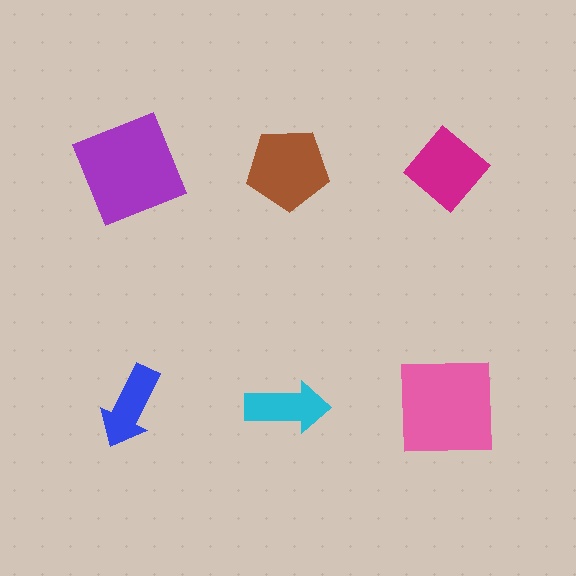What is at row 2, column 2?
A cyan arrow.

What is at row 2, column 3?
A pink square.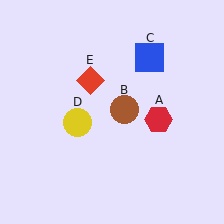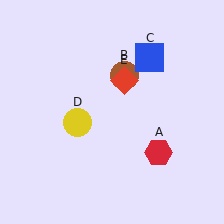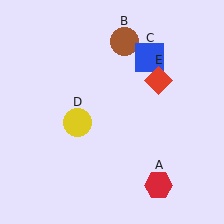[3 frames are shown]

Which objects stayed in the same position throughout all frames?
Blue square (object C) and yellow circle (object D) remained stationary.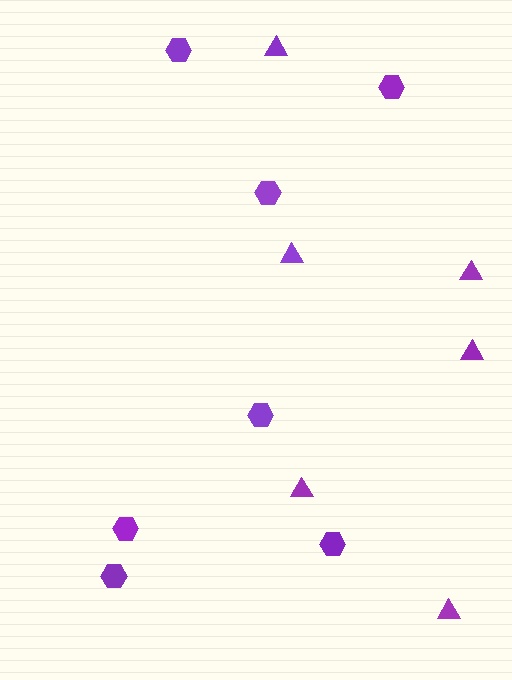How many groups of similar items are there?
There are 2 groups: one group of triangles (6) and one group of hexagons (7).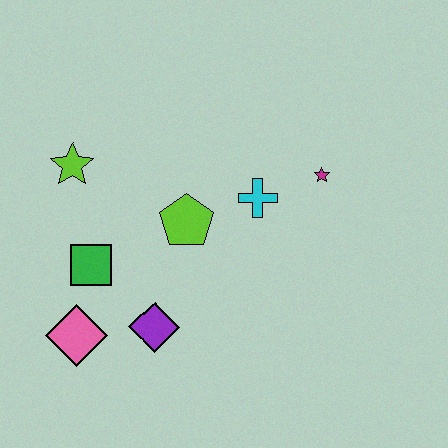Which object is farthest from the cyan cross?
The pink diamond is farthest from the cyan cross.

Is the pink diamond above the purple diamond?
No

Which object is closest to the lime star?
The green square is closest to the lime star.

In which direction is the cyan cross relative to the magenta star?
The cyan cross is to the left of the magenta star.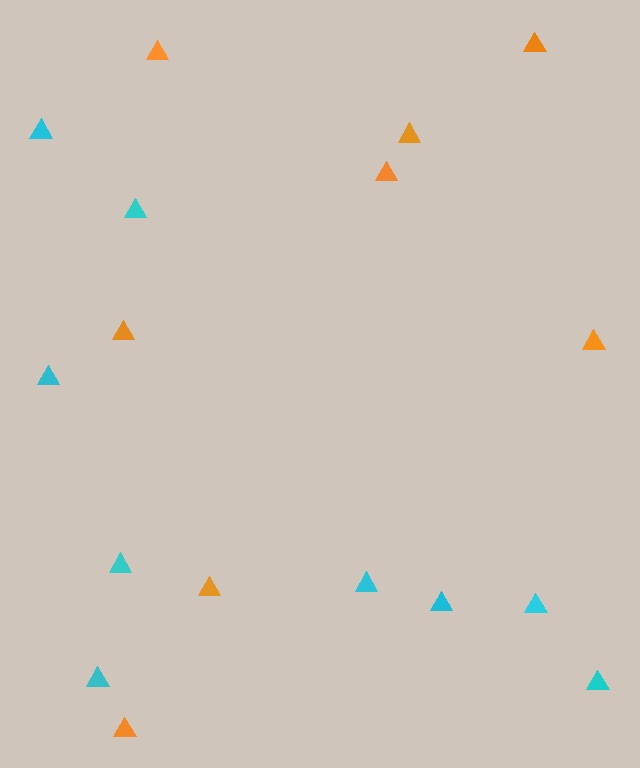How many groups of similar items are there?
There are 2 groups: one group of orange triangles (8) and one group of cyan triangles (9).